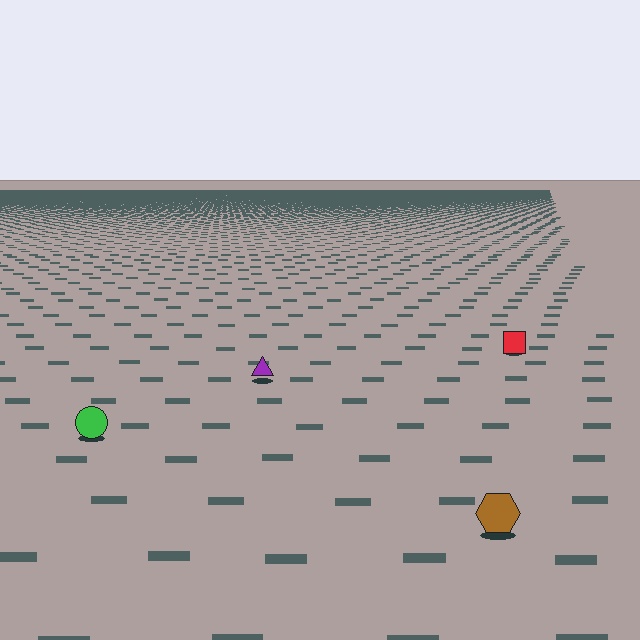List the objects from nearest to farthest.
From nearest to farthest: the brown hexagon, the green circle, the purple triangle, the red square.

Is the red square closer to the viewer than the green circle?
No. The green circle is closer — you can tell from the texture gradient: the ground texture is coarser near it.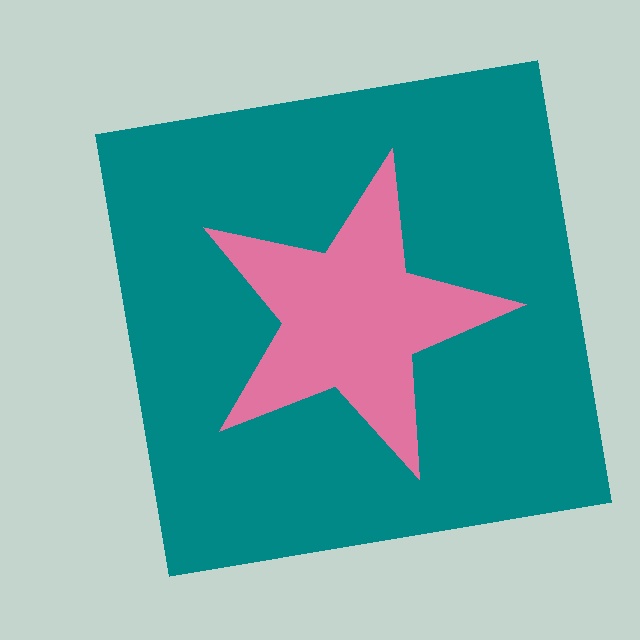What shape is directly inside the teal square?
The pink star.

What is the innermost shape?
The pink star.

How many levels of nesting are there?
2.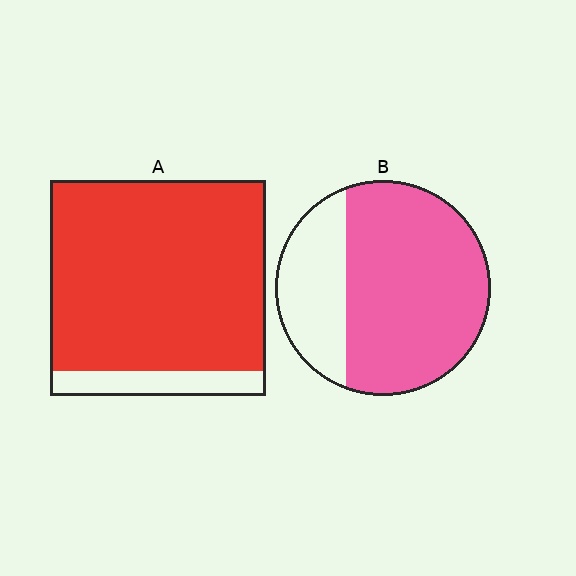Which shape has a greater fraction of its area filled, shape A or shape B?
Shape A.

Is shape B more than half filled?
Yes.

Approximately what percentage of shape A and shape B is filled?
A is approximately 90% and B is approximately 70%.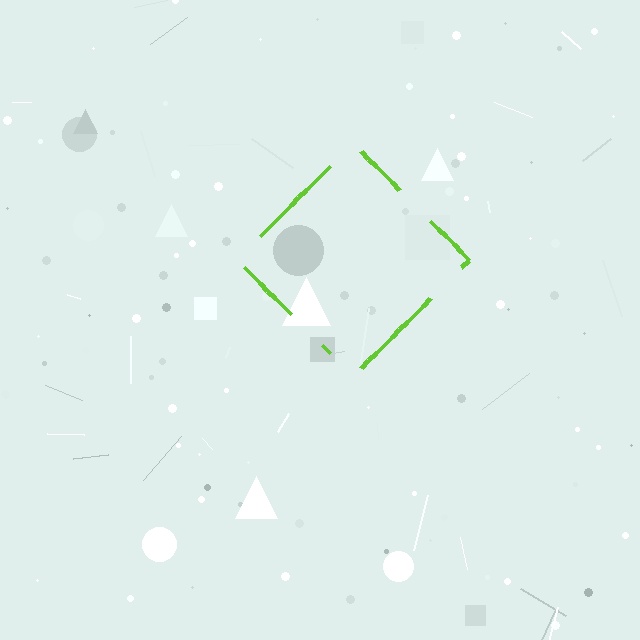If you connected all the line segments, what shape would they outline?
They would outline a diamond.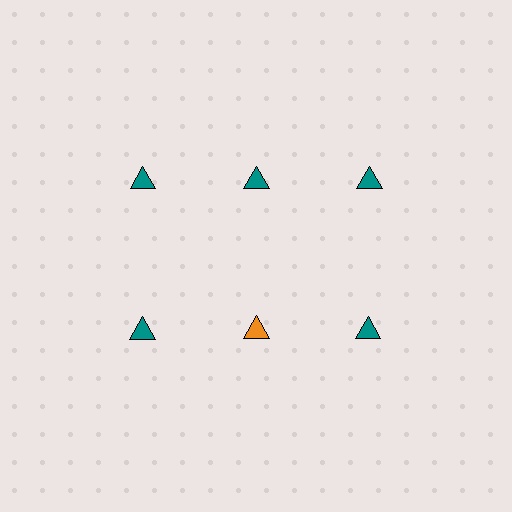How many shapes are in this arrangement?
There are 6 shapes arranged in a grid pattern.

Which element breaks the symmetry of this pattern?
The orange triangle in the second row, second from left column breaks the symmetry. All other shapes are teal triangles.